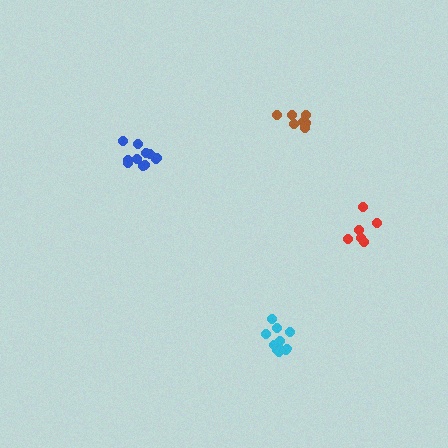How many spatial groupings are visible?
There are 4 spatial groupings.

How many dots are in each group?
Group 1: 11 dots, Group 2: 11 dots, Group 3: 6 dots, Group 4: 7 dots (35 total).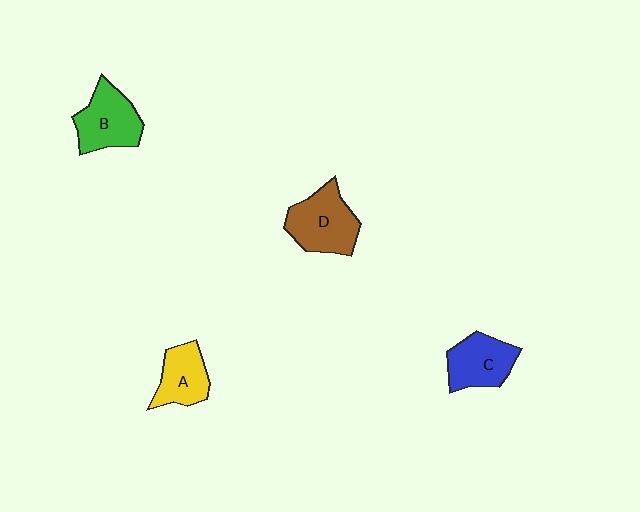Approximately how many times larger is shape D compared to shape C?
Approximately 1.2 times.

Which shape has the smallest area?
Shape A (yellow).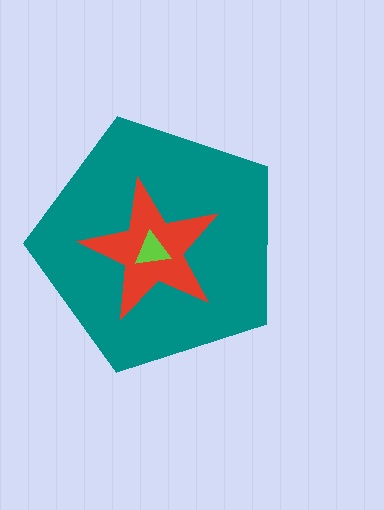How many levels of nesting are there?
3.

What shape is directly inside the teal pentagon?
The red star.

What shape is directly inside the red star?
The lime triangle.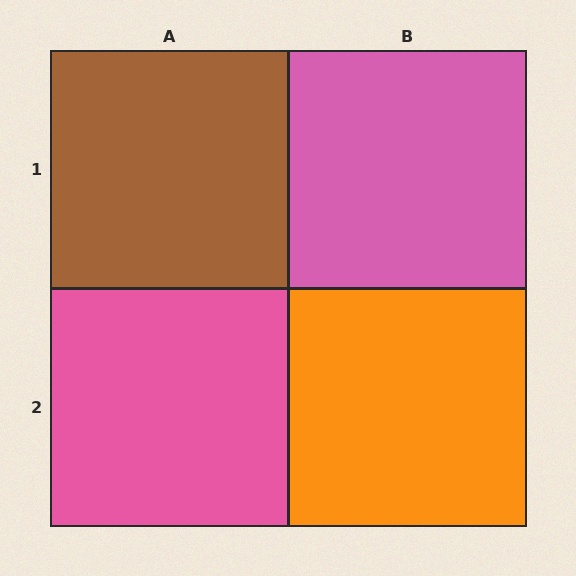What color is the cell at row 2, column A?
Pink.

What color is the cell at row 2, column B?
Orange.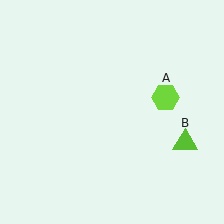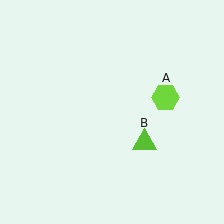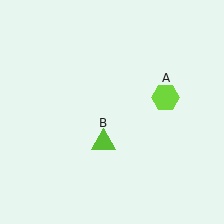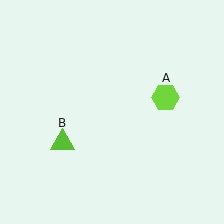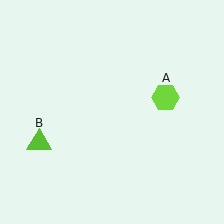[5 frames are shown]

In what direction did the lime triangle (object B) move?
The lime triangle (object B) moved left.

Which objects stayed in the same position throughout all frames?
Lime hexagon (object A) remained stationary.